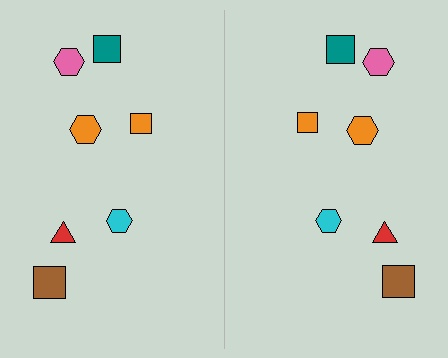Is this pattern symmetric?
Yes, this pattern has bilateral (reflection) symmetry.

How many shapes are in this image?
There are 14 shapes in this image.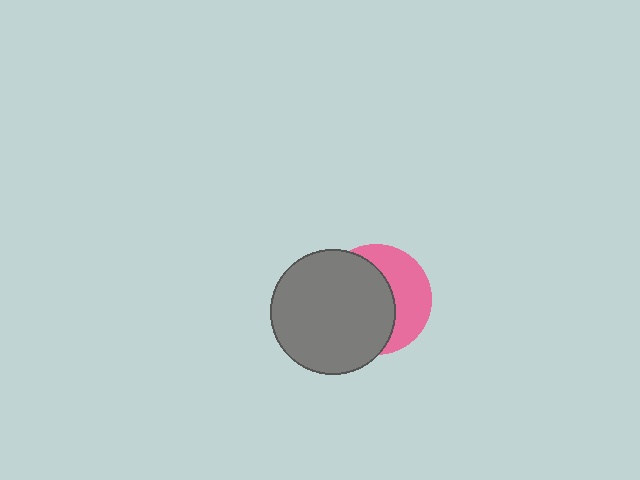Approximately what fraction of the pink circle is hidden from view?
Roughly 60% of the pink circle is hidden behind the gray circle.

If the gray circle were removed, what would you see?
You would see the complete pink circle.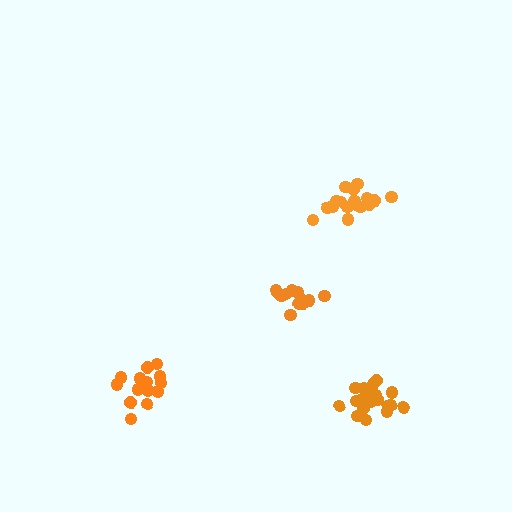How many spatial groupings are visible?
There are 4 spatial groupings.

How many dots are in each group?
Group 1: 14 dots, Group 2: 19 dots, Group 3: 17 dots, Group 4: 13 dots (63 total).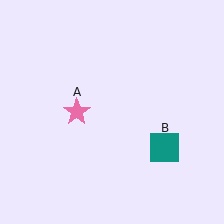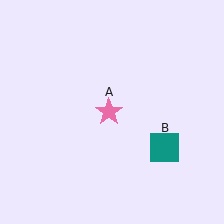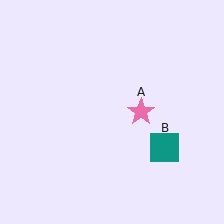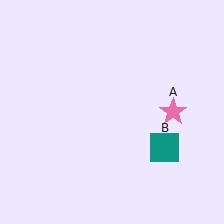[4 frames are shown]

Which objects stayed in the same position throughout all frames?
Teal square (object B) remained stationary.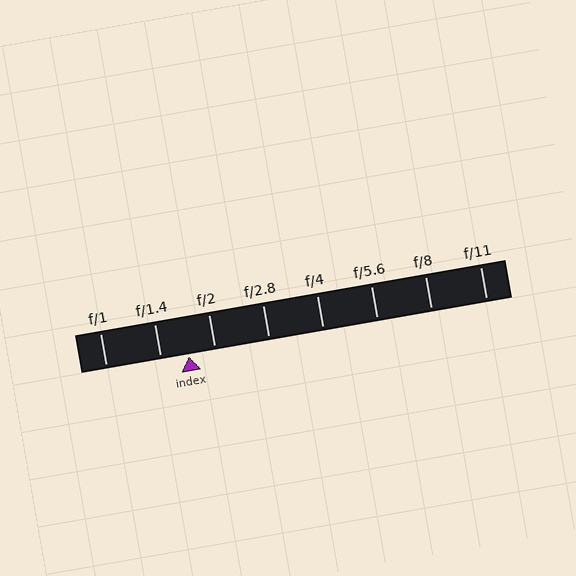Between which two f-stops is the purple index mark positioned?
The index mark is between f/1.4 and f/2.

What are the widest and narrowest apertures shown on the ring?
The widest aperture shown is f/1 and the narrowest is f/11.